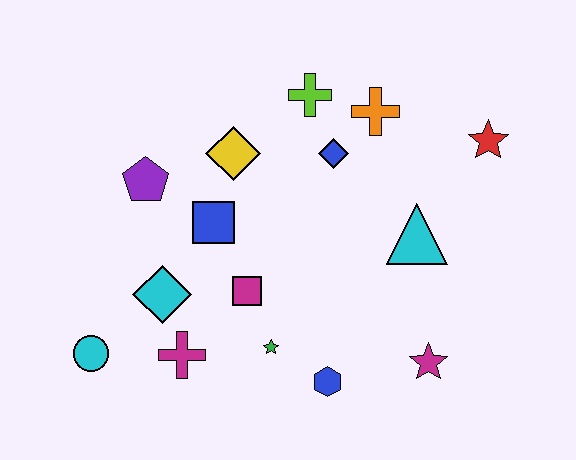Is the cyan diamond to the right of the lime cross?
No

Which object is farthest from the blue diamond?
The cyan circle is farthest from the blue diamond.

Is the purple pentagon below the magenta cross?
No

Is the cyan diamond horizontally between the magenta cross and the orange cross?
No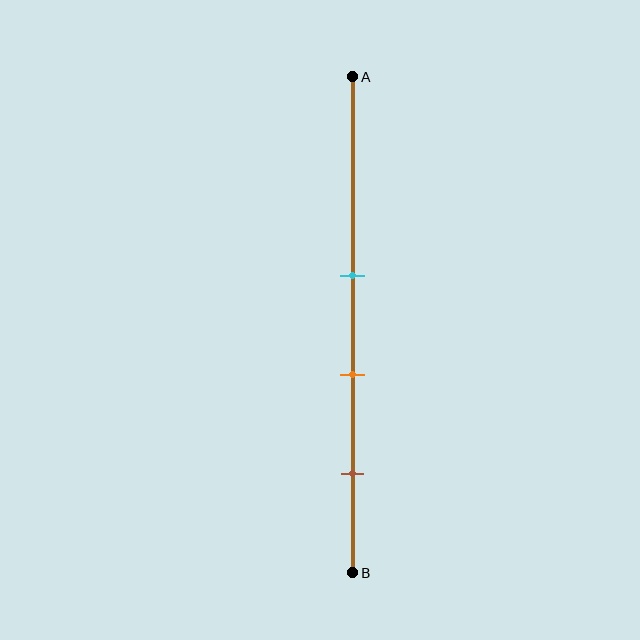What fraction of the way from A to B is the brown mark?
The brown mark is approximately 80% (0.8) of the way from A to B.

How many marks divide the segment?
There are 3 marks dividing the segment.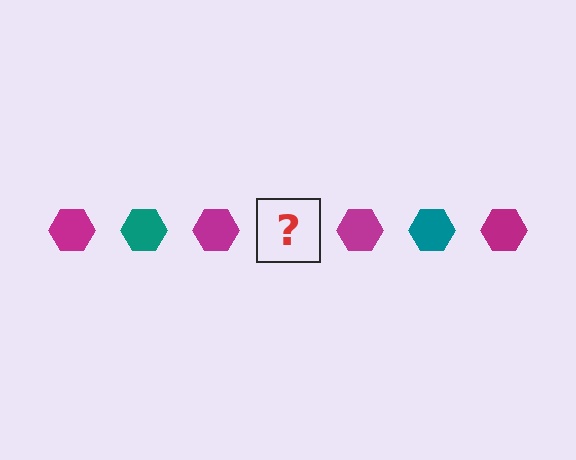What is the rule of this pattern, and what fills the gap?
The rule is that the pattern cycles through magenta, teal hexagons. The gap should be filled with a teal hexagon.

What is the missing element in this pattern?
The missing element is a teal hexagon.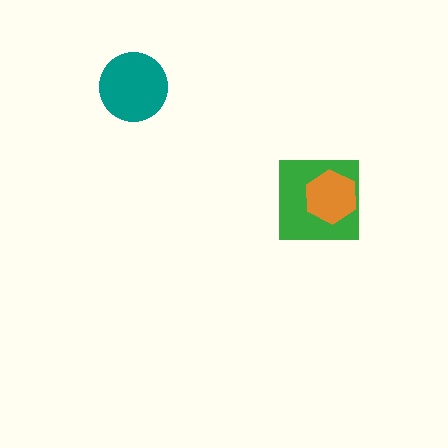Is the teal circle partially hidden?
No, no other shape covers it.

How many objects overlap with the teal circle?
0 objects overlap with the teal circle.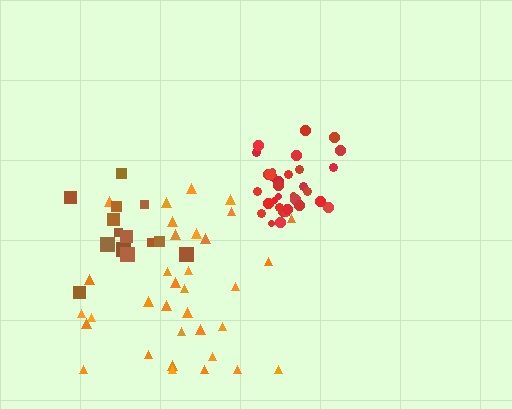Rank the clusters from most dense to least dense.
red, brown, orange.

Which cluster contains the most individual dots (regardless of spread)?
Orange (34).